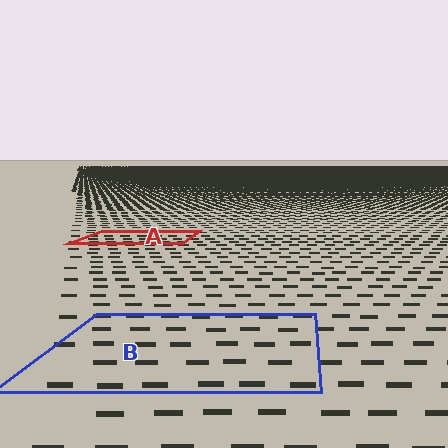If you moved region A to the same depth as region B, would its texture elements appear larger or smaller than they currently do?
They would appear larger. At a closer depth, the same texture elements are projected at a bigger on-screen size.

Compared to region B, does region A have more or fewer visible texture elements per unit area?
Region A has more texture elements per unit area — they are packed more densely because it is farther away.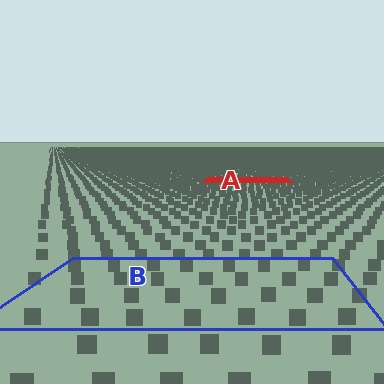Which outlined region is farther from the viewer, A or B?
Region A is farther from the viewer — the texture elements inside it appear smaller and more densely packed.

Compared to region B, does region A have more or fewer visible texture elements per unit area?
Region A has more texture elements per unit area — they are packed more densely because it is farther away.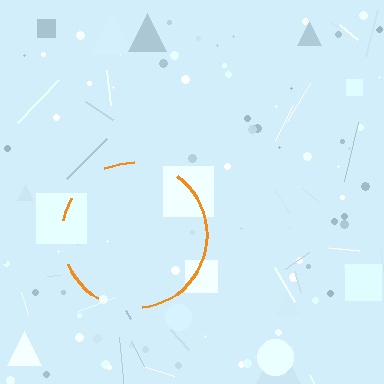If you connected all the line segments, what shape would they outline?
They would outline a circle.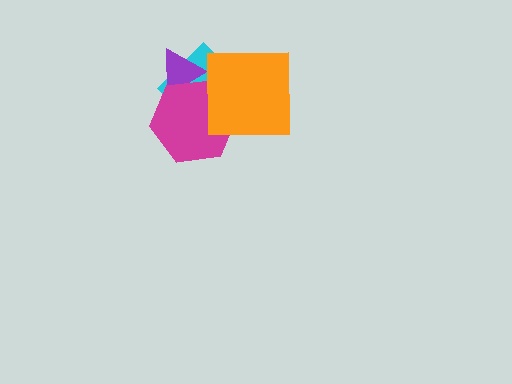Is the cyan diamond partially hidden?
Yes, it is partially covered by another shape.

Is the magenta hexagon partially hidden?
Yes, it is partially covered by another shape.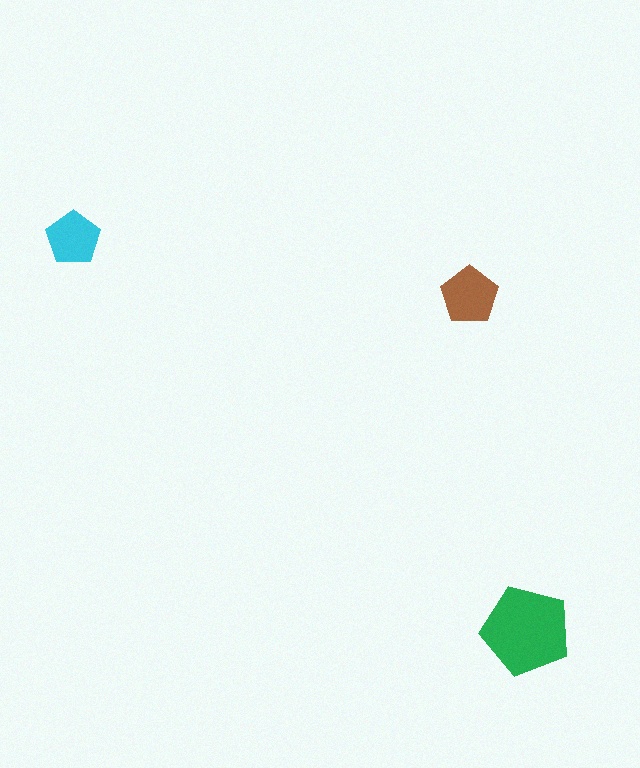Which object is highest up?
The cyan pentagon is topmost.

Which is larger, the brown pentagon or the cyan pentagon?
The brown one.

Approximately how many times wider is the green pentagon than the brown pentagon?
About 1.5 times wider.